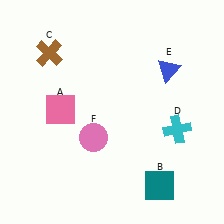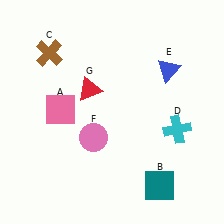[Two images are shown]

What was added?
A red triangle (G) was added in Image 2.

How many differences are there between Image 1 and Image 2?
There is 1 difference between the two images.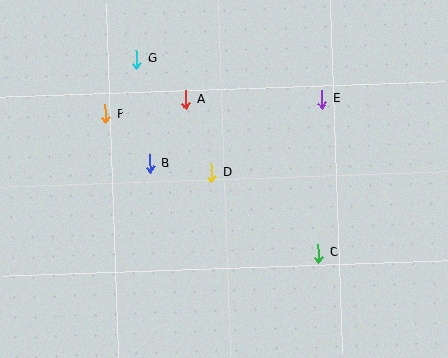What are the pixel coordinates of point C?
Point C is at (318, 253).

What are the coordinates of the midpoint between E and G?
The midpoint between E and G is at (229, 79).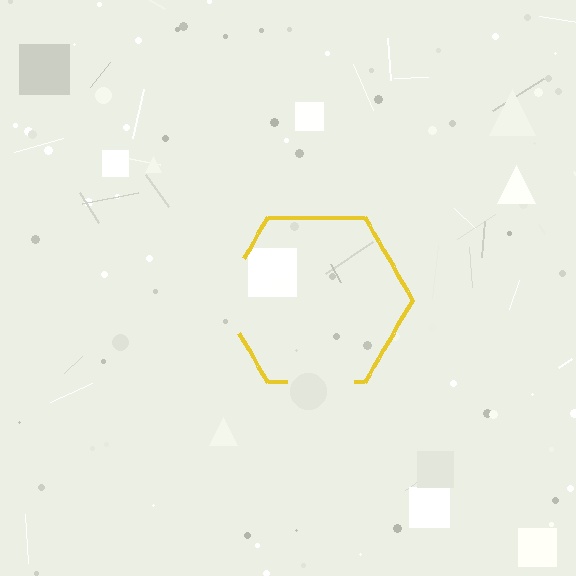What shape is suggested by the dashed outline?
The dashed outline suggests a hexagon.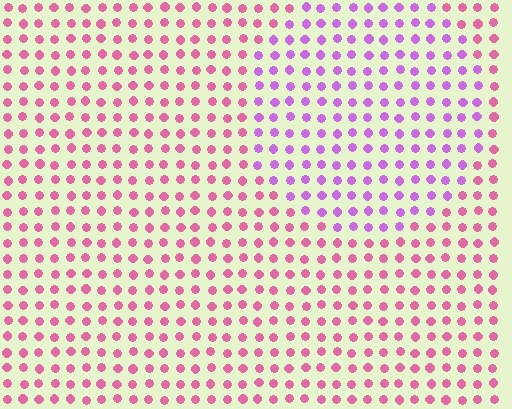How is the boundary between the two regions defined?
The boundary is defined purely by a slight shift in hue (about 43 degrees). Spacing, size, and orientation are identical on both sides.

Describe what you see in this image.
The image is filled with small pink elements in a uniform arrangement. A circle-shaped region is visible where the elements are tinted to a slightly different hue, forming a subtle color boundary.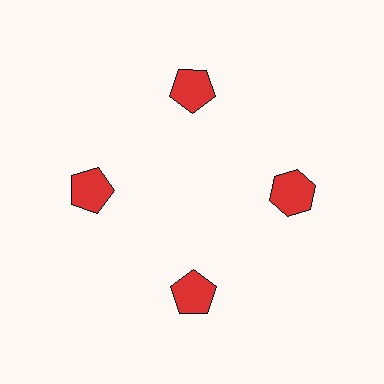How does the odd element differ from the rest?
It has a different shape: hexagon instead of pentagon.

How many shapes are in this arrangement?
There are 4 shapes arranged in a ring pattern.